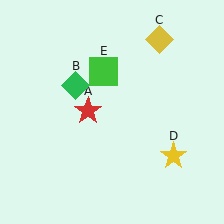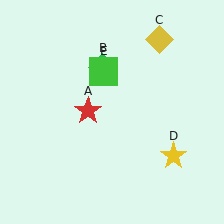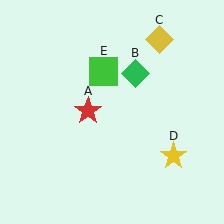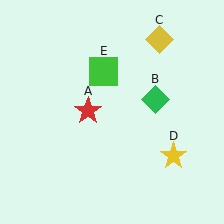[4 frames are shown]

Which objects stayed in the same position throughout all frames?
Red star (object A) and yellow diamond (object C) and yellow star (object D) and green square (object E) remained stationary.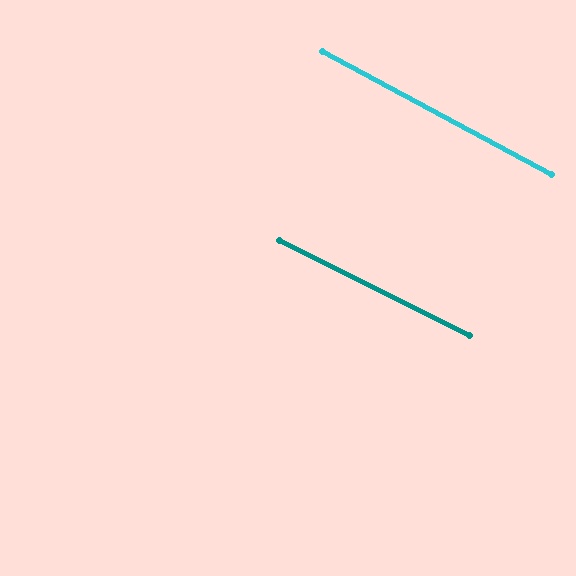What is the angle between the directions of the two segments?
Approximately 2 degrees.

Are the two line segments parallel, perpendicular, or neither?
Parallel — their directions differ by only 1.7°.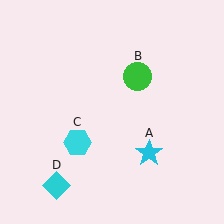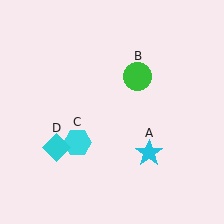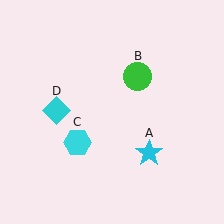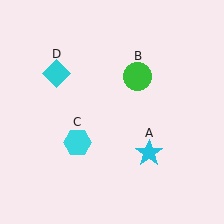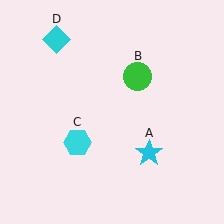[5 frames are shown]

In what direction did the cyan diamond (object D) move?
The cyan diamond (object D) moved up.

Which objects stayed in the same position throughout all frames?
Cyan star (object A) and green circle (object B) and cyan hexagon (object C) remained stationary.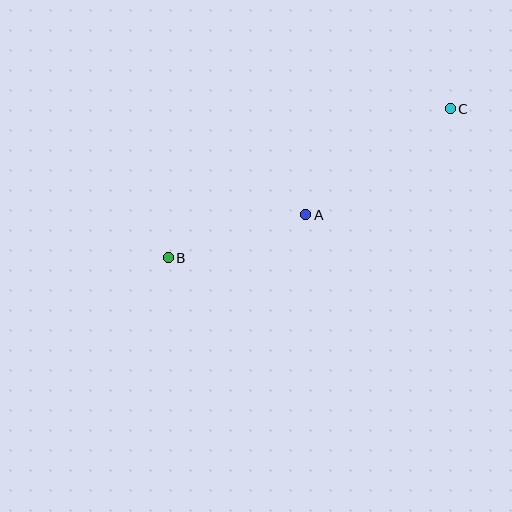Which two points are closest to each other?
Points A and B are closest to each other.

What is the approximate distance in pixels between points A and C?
The distance between A and C is approximately 179 pixels.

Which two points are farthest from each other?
Points B and C are farthest from each other.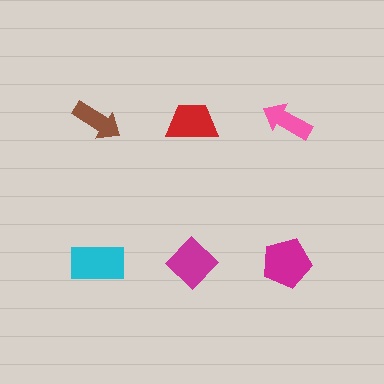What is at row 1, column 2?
A red trapezoid.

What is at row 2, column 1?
A cyan rectangle.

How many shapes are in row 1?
3 shapes.